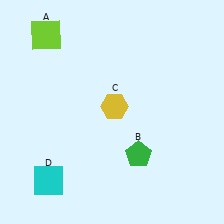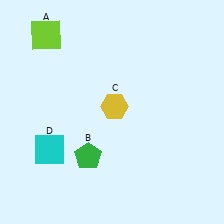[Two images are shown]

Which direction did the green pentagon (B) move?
The green pentagon (B) moved left.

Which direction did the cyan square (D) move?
The cyan square (D) moved up.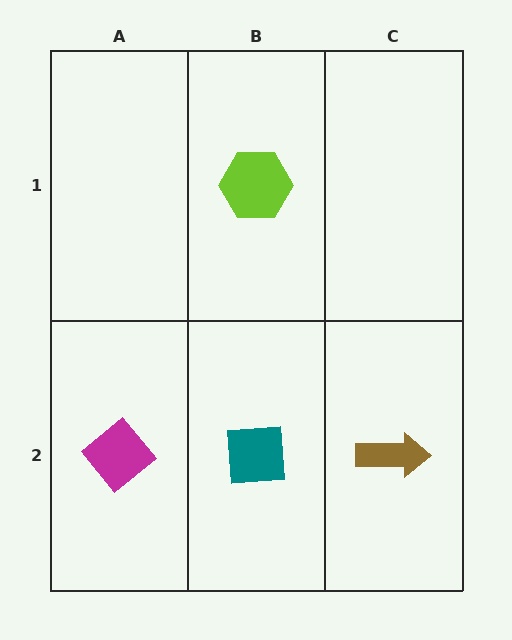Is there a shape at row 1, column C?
No, that cell is empty.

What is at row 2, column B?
A teal square.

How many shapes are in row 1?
1 shape.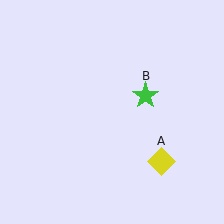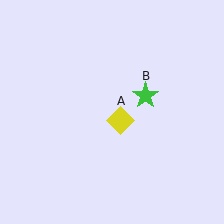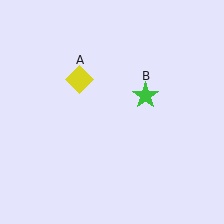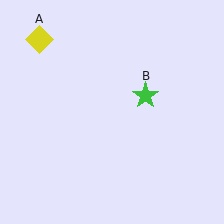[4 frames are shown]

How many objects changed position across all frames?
1 object changed position: yellow diamond (object A).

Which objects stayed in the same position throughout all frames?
Green star (object B) remained stationary.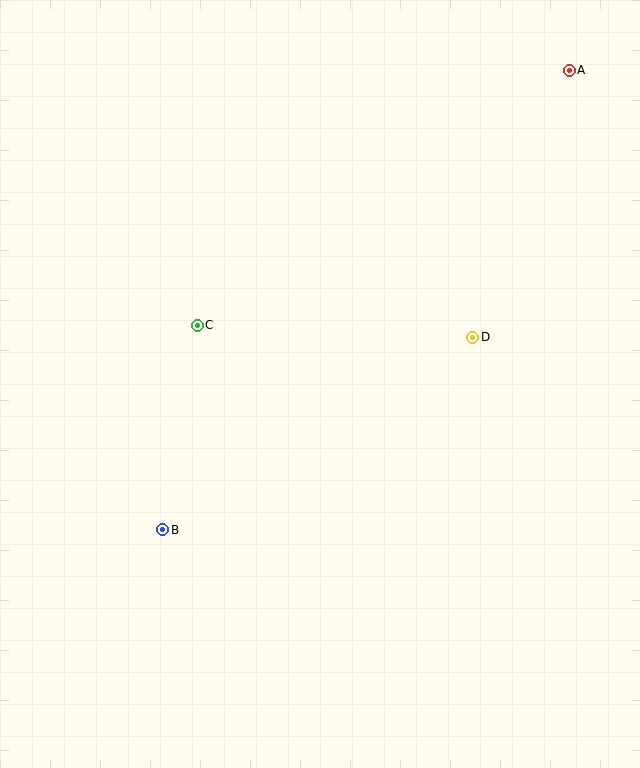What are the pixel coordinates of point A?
Point A is at (569, 70).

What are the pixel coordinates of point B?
Point B is at (163, 530).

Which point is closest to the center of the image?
Point C at (197, 325) is closest to the center.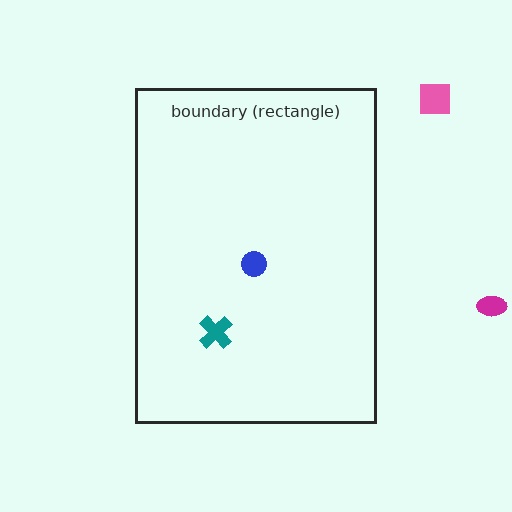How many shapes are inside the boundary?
2 inside, 2 outside.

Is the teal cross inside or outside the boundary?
Inside.